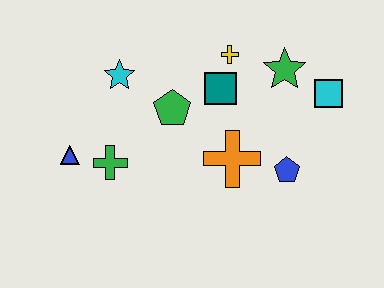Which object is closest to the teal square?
The yellow cross is closest to the teal square.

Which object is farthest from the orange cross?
The blue triangle is farthest from the orange cross.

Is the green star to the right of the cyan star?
Yes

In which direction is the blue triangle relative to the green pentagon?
The blue triangle is to the left of the green pentagon.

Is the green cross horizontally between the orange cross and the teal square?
No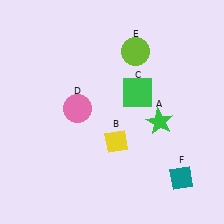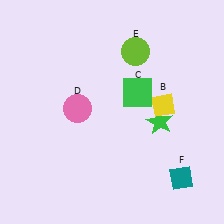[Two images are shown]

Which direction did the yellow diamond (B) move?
The yellow diamond (B) moved right.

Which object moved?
The yellow diamond (B) moved right.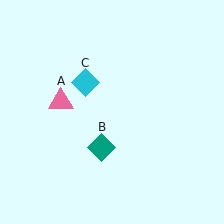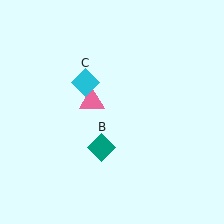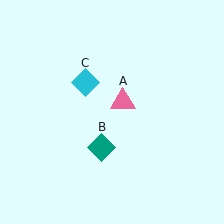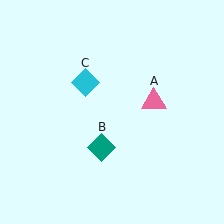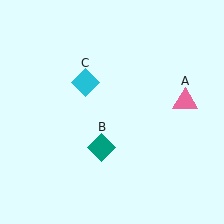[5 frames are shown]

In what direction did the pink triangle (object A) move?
The pink triangle (object A) moved right.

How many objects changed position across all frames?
1 object changed position: pink triangle (object A).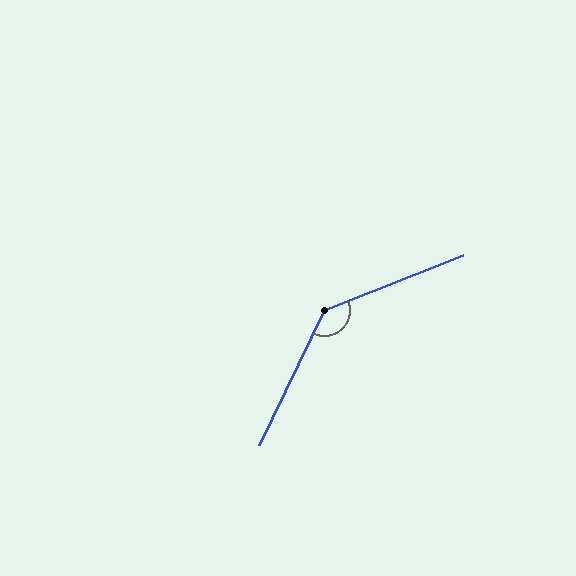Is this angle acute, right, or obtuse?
It is obtuse.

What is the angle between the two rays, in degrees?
Approximately 137 degrees.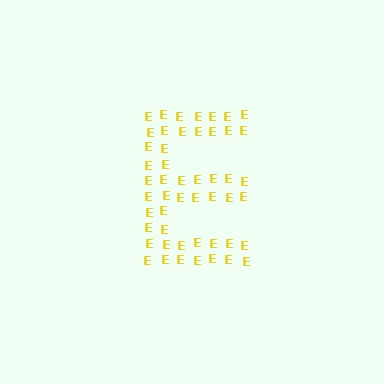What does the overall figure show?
The overall figure shows the letter E.